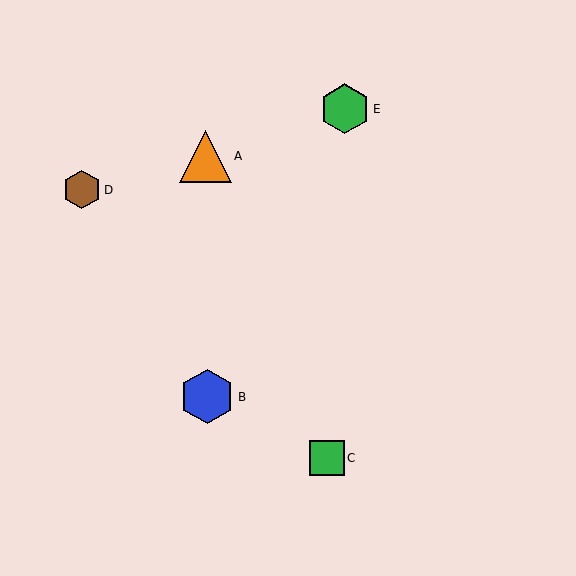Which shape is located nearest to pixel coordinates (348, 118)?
The green hexagon (labeled E) at (345, 109) is nearest to that location.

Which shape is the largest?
The blue hexagon (labeled B) is the largest.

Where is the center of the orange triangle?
The center of the orange triangle is at (205, 156).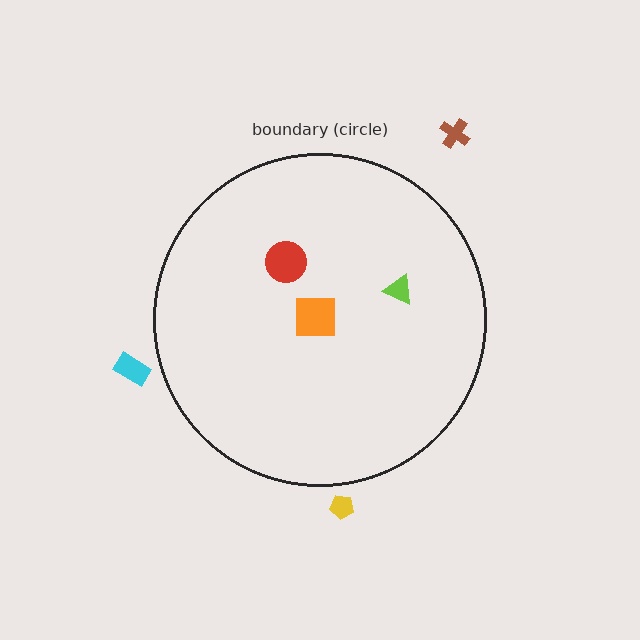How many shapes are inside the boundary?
3 inside, 3 outside.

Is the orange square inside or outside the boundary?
Inside.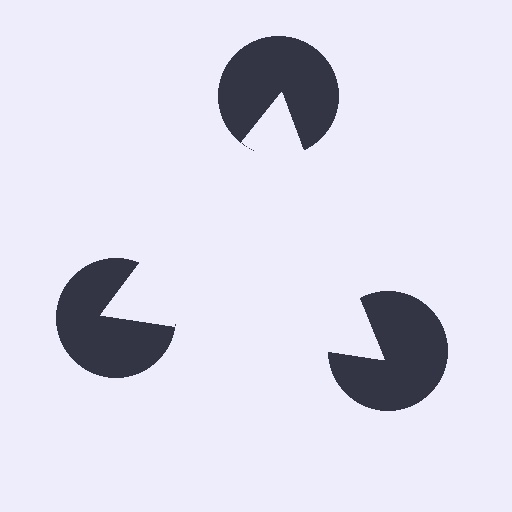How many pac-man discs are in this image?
There are 3 — one at each vertex of the illusory triangle.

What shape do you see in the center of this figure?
An illusory triangle — its edges are inferred from the aligned wedge cuts in the pac-man discs, not physically drawn.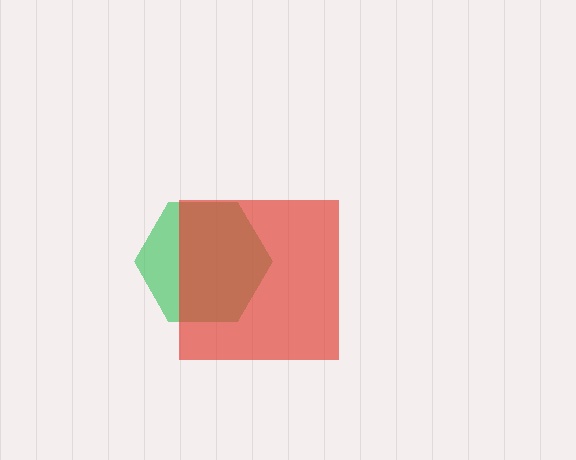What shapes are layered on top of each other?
The layered shapes are: a green hexagon, a red square.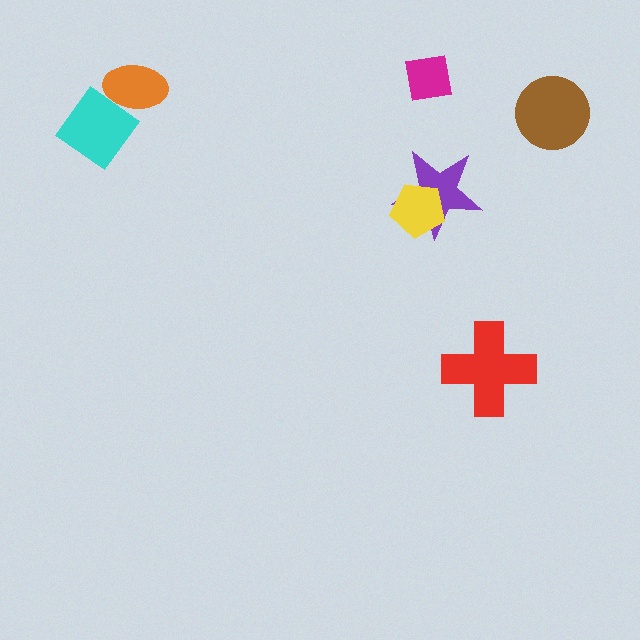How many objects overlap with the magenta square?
0 objects overlap with the magenta square.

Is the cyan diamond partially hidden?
Yes, it is partially covered by another shape.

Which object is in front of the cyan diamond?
The orange ellipse is in front of the cyan diamond.